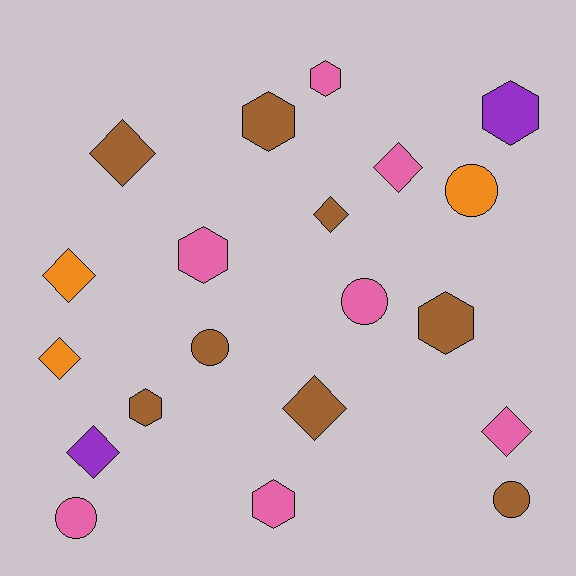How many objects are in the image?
There are 20 objects.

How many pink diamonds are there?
There are 2 pink diamonds.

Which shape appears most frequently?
Diamond, with 8 objects.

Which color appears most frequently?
Brown, with 8 objects.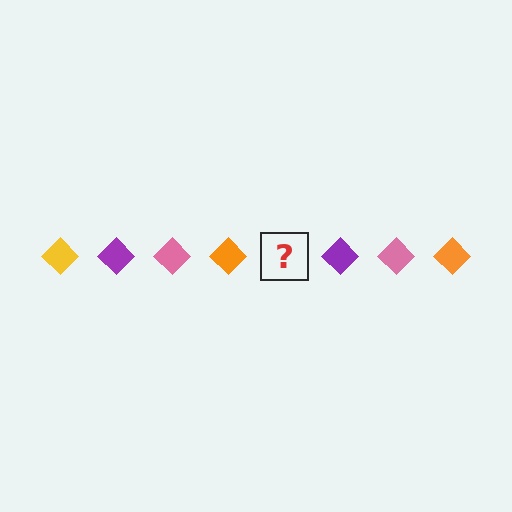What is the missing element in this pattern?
The missing element is a yellow diamond.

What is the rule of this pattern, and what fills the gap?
The rule is that the pattern cycles through yellow, purple, pink, orange diamonds. The gap should be filled with a yellow diamond.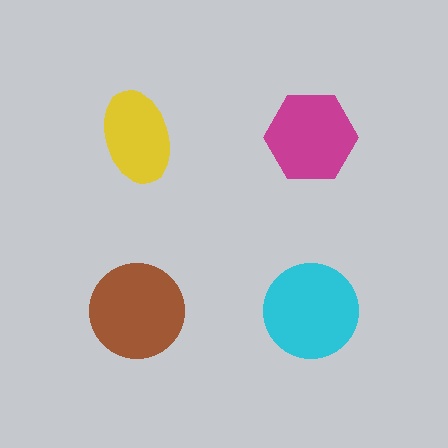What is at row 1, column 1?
A yellow ellipse.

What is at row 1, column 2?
A magenta hexagon.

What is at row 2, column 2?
A cyan circle.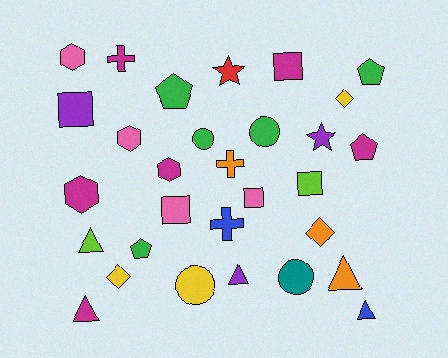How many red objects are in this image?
There is 1 red object.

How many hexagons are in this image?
There are 4 hexagons.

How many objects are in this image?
There are 30 objects.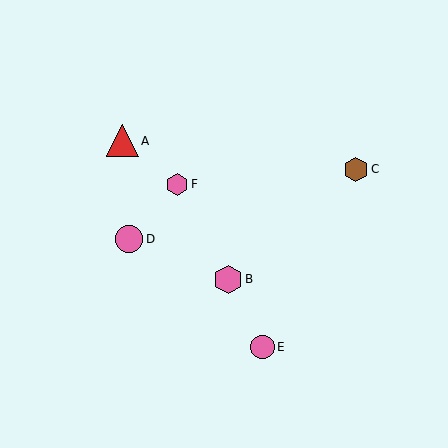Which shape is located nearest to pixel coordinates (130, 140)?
The red triangle (labeled A) at (122, 141) is nearest to that location.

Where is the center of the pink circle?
The center of the pink circle is at (129, 239).